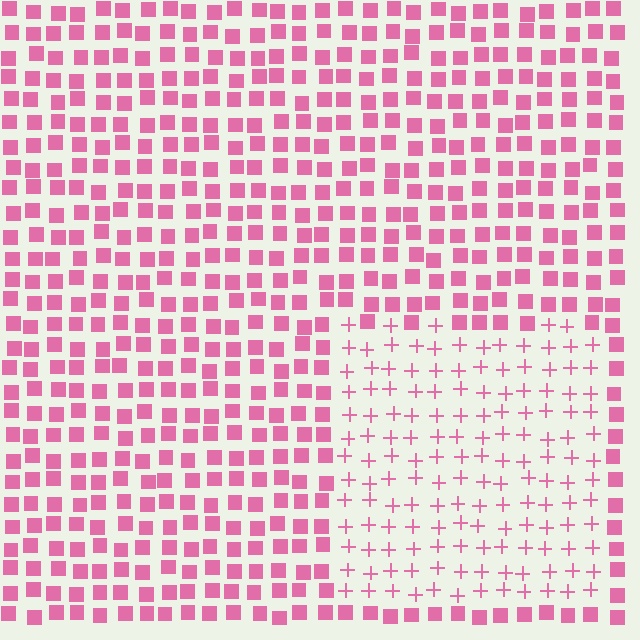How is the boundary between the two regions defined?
The boundary is defined by a change in element shape: plus signs inside vs. squares outside. All elements share the same color and spacing.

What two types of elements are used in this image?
The image uses plus signs inside the rectangle region and squares outside it.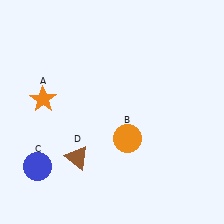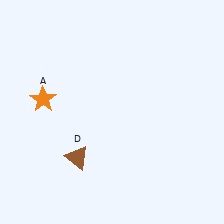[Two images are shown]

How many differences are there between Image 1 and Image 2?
There are 2 differences between the two images.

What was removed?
The orange circle (B), the blue circle (C) were removed in Image 2.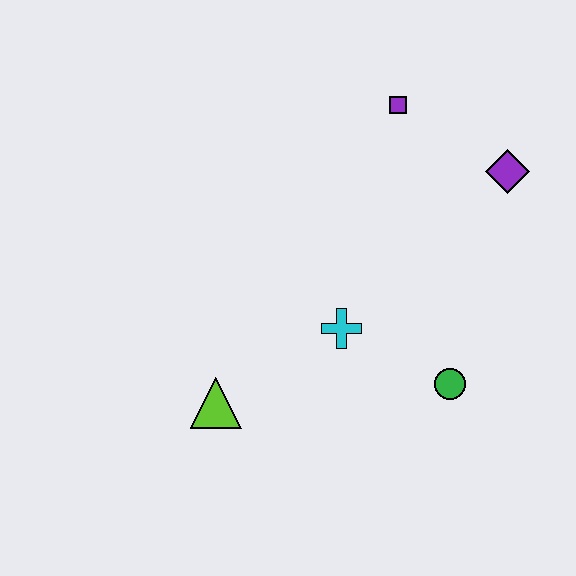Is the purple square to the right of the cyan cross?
Yes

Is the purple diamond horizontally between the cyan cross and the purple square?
No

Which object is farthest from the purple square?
The lime triangle is farthest from the purple square.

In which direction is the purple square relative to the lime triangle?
The purple square is above the lime triangle.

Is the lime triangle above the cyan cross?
No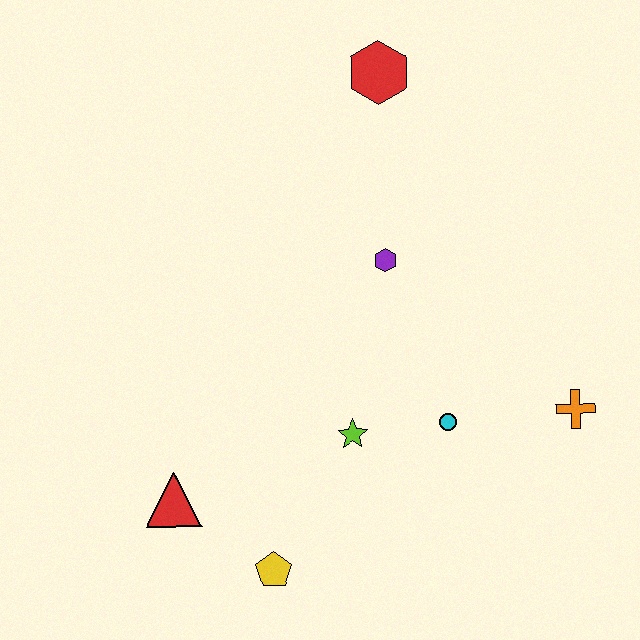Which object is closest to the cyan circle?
The lime star is closest to the cyan circle.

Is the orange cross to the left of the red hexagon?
No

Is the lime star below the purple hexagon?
Yes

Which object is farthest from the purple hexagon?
The yellow pentagon is farthest from the purple hexagon.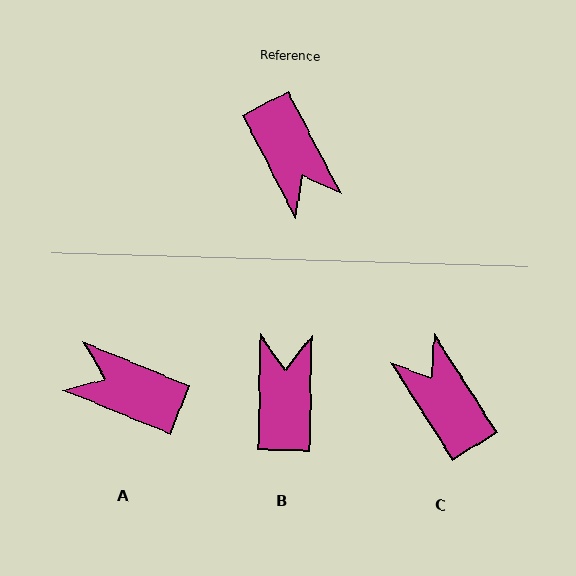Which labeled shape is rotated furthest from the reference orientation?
C, about 175 degrees away.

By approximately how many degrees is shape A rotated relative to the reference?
Approximately 139 degrees clockwise.